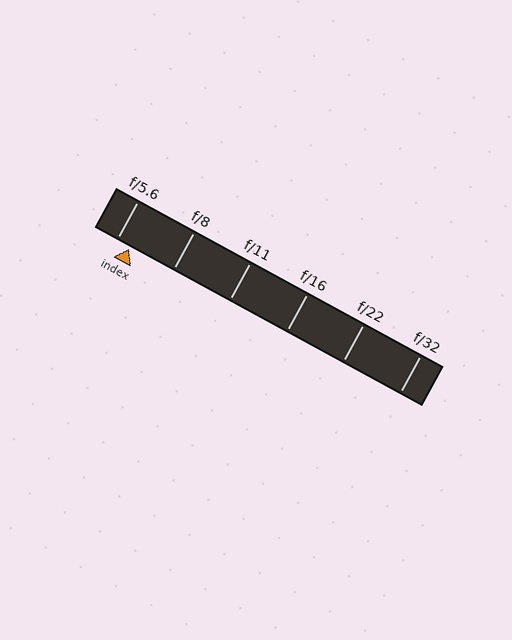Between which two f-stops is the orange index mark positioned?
The index mark is between f/5.6 and f/8.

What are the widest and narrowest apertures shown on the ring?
The widest aperture shown is f/5.6 and the narrowest is f/32.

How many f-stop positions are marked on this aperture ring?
There are 6 f-stop positions marked.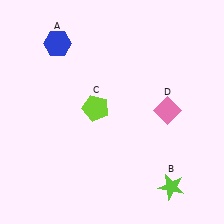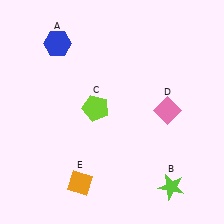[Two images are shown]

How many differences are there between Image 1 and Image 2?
There is 1 difference between the two images.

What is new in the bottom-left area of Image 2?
An orange diamond (E) was added in the bottom-left area of Image 2.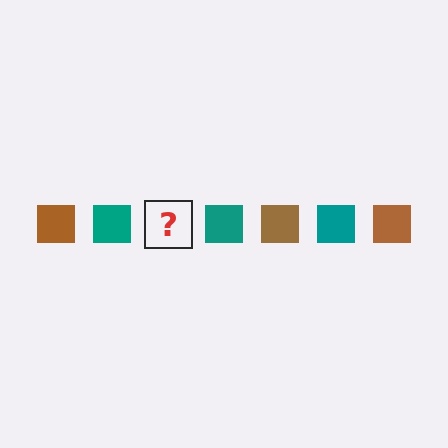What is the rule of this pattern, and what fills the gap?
The rule is that the pattern cycles through brown, teal squares. The gap should be filled with a brown square.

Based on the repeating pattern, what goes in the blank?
The blank should be a brown square.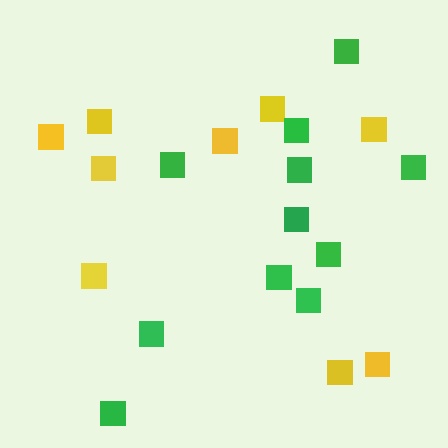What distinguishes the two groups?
There are 2 groups: one group of yellow squares (9) and one group of green squares (11).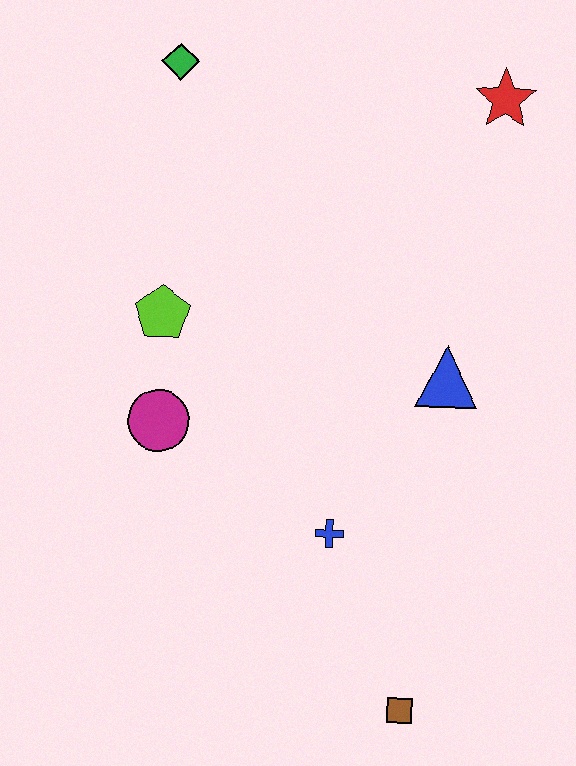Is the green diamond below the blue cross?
No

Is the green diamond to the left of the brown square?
Yes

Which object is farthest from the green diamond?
The brown square is farthest from the green diamond.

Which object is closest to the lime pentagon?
The magenta circle is closest to the lime pentagon.